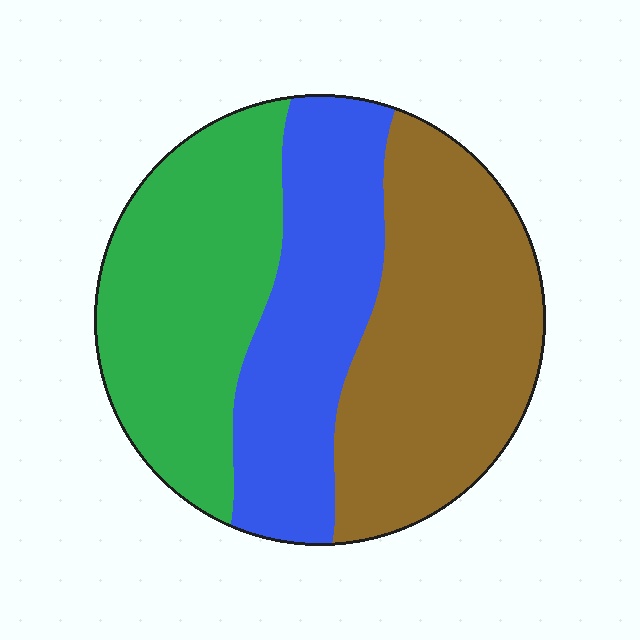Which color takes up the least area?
Blue, at roughly 30%.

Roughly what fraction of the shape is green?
Green takes up about one third (1/3) of the shape.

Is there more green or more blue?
Green.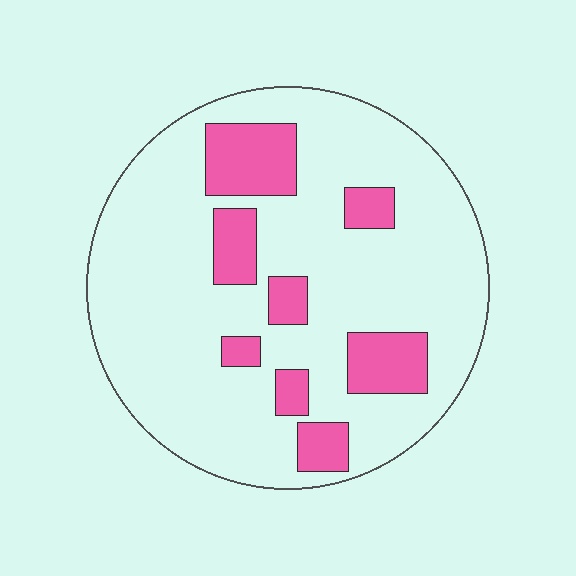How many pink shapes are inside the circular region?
8.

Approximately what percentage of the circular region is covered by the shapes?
Approximately 20%.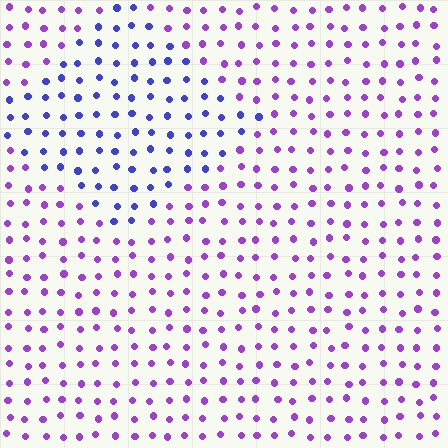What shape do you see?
I see a diamond.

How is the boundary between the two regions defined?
The boundary is defined purely by a slight shift in hue (about 42 degrees). Spacing, size, and orientation are identical on both sides.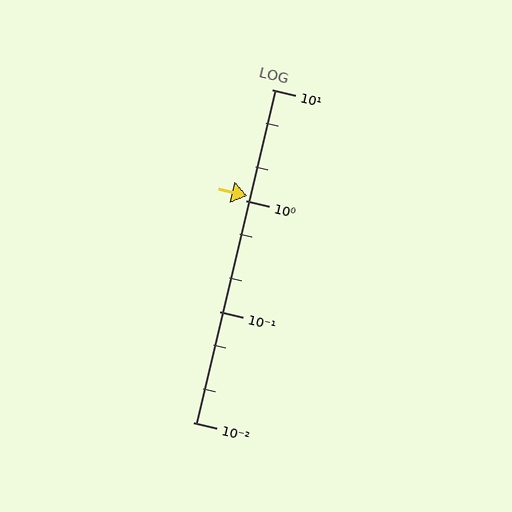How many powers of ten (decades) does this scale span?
The scale spans 3 decades, from 0.01 to 10.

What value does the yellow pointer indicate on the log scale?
The pointer indicates approximately 1.1.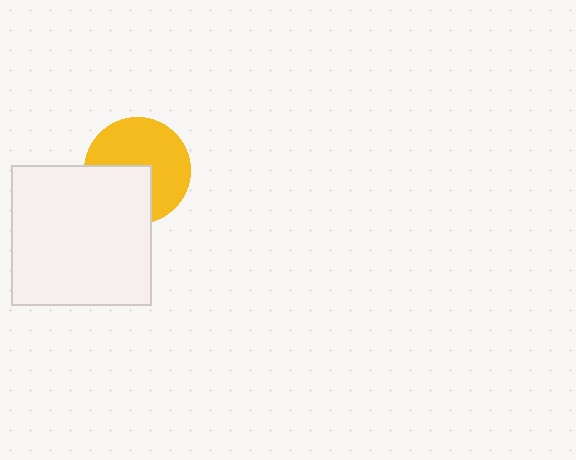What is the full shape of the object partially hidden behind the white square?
The partially hidden object is a yellow circle.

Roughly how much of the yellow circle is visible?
About half of it is visible (roughly 63%).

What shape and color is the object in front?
The object in front is a white square.